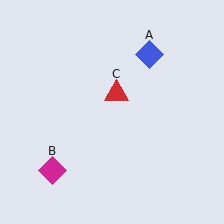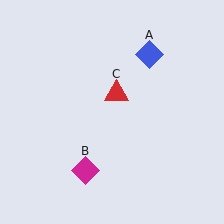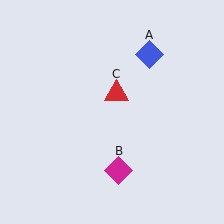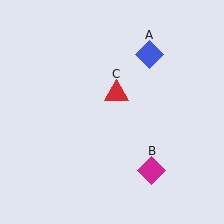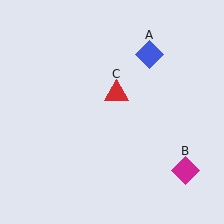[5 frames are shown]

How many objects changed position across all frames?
1 object changed position: magenta diamond (object B).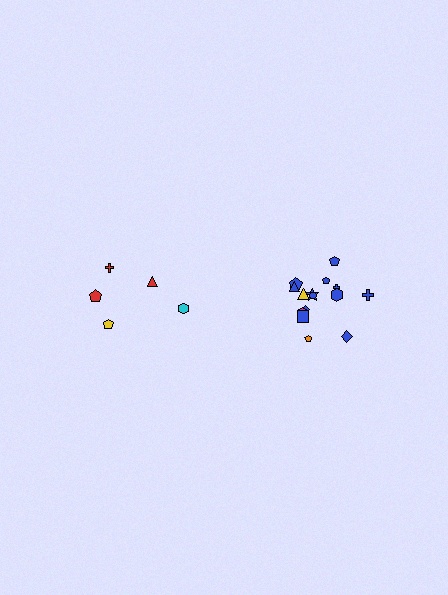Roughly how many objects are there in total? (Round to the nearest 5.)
Roughly 20 objects in total.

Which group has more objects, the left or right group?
The right group.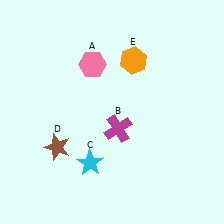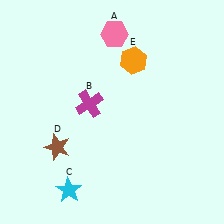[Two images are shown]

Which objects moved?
The objects that moved are: the pink hexagon (A), the magenta cross (B), the cyan star (C).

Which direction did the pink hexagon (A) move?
The pink hexagon (A) moved up.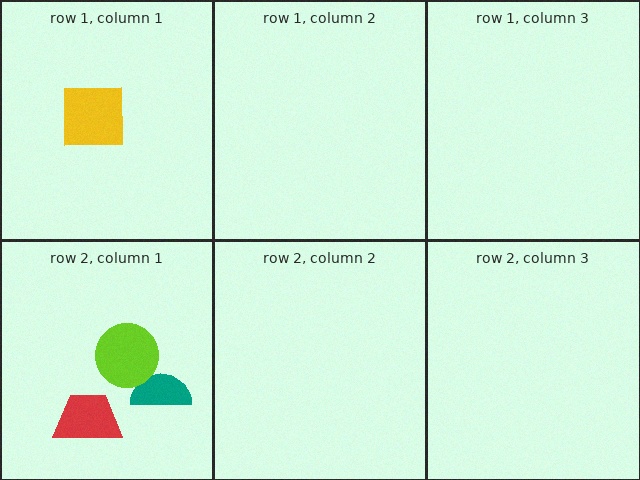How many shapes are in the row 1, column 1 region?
1.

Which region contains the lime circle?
The row 2, column 1 region.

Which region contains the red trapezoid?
The row 2, column 1 region.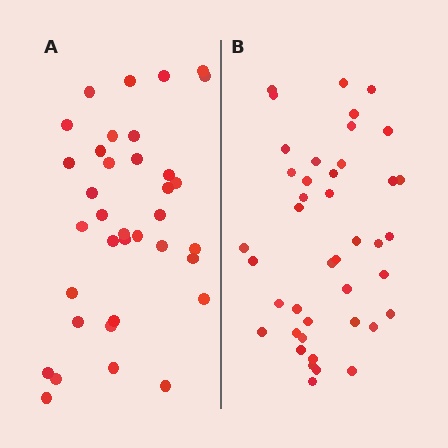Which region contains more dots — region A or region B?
Region B (the right region) has more dots.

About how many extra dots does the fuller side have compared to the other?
Region B has about 6 more dots than region A.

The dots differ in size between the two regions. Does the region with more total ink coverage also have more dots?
No. Region A has more total ink coverage because its dots are larger, but region B actually contains more individual dots. Total area can be misleading — the number of items is what matters here.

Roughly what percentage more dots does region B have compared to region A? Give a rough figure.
About 15% more.